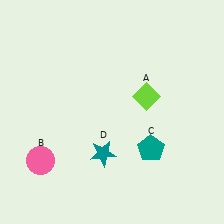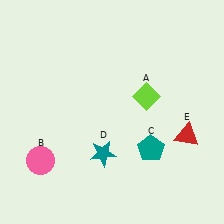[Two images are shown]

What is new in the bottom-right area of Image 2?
A red triangle (E) was added in the bottom-right area of Image 2.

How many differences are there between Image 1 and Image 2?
There is 1 difference between the two images.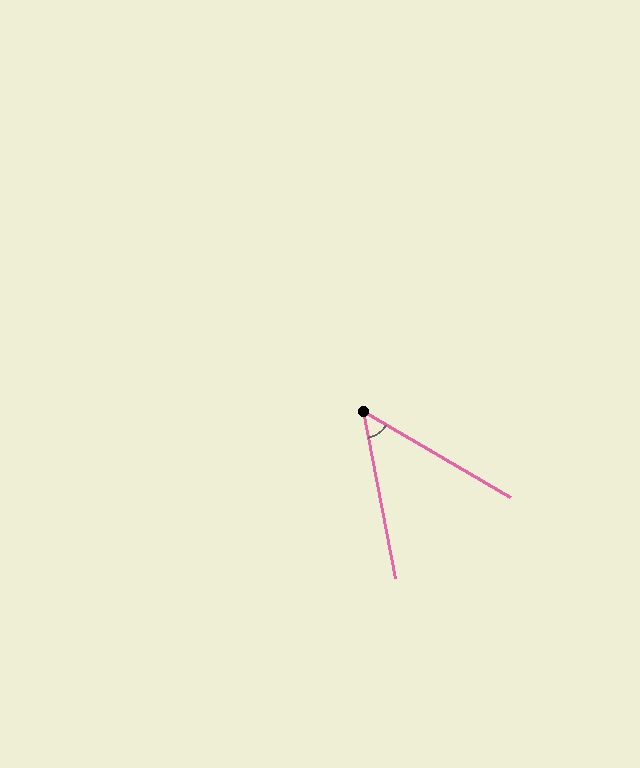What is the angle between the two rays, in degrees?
Approximately 49 degrees.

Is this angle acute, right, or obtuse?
It is acute.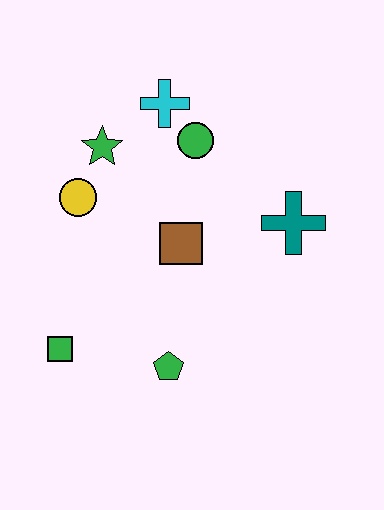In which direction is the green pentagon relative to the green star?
The green pentagon is below the green star.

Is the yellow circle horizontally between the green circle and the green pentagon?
No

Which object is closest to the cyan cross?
The green circle is closest to the cyan cross.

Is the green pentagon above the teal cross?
No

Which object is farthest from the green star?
The green pentagon is farthest from the green star.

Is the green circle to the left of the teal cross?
Yes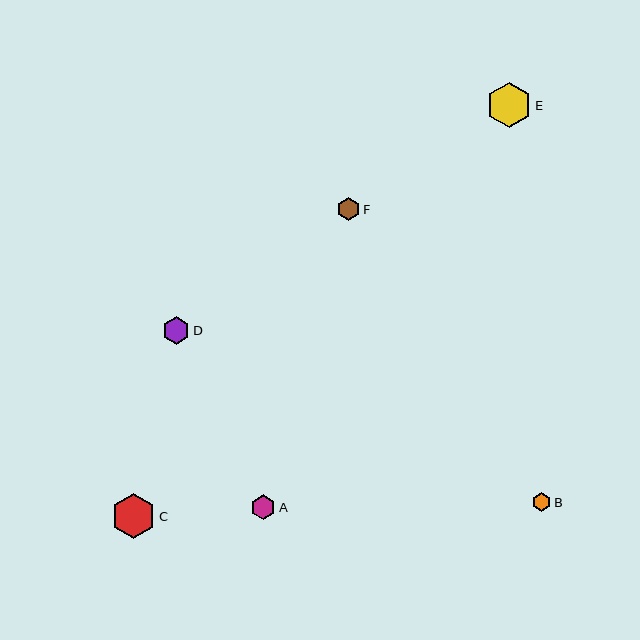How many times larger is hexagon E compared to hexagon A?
Hexagon E is approximately 1.8 times the size of hexagon A.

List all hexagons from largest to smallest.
From largest to smallest: E, C, D, A, F, B.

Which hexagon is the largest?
Hexagon E is the largest with a size of approximately 45 pixels.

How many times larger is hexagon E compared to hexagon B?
Hexagon E is approximately 2.4 times the size of hexagon B.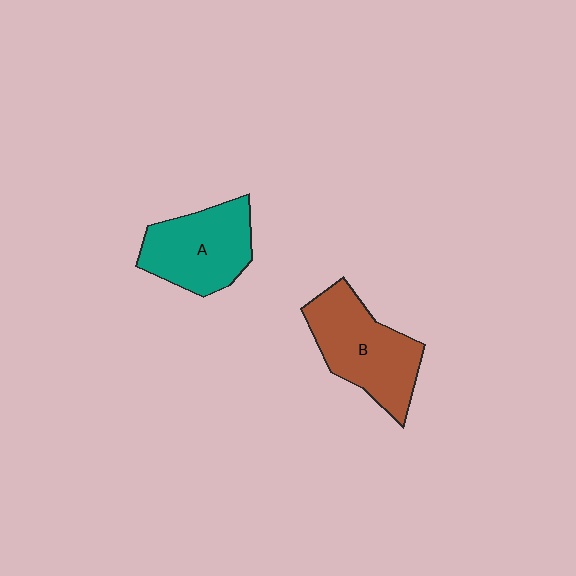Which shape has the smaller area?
Shape A (teal).